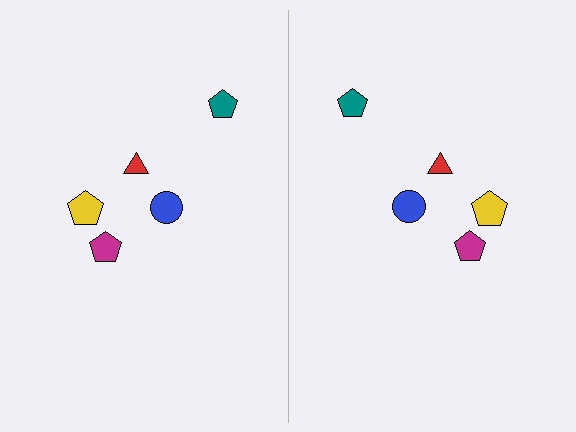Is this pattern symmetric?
Yes, this pattern has bilateral (reflection) symmetry.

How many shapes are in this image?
There are 10 shapes in this image.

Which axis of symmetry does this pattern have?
The pattern has a vertical axis of symmetry running through the center of the image.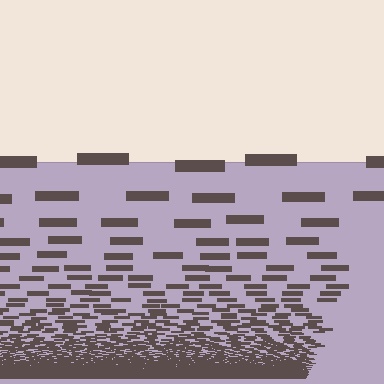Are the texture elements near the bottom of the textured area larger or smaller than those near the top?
Smaller. The gradient is inverted — elements near the bottom are smaller and denser.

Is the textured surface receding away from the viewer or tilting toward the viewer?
The surface appears to tilt toward the viewer. Texture elements get larger and sparser toward the top.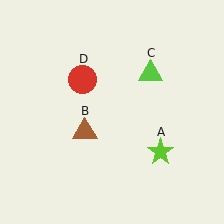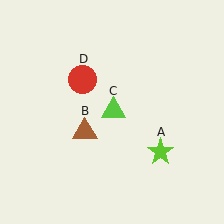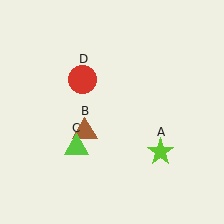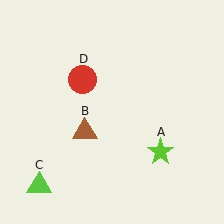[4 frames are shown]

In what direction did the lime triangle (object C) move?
The lime triangle (object C) moved down and to the left.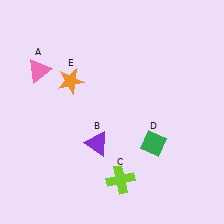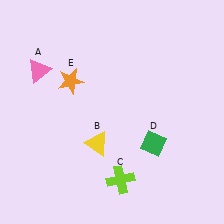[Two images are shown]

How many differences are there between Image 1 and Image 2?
There is 1 difference between the two images.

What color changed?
The triangle (B) changed from purple in Image 1 to yellow in Image 2.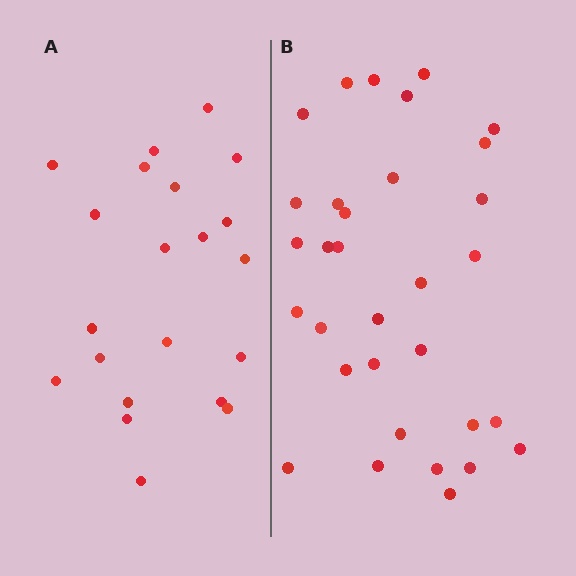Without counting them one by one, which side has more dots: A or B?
Region B (the right region) has more dots.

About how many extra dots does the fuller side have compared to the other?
Region B has roughly 12 or so more dots than region A.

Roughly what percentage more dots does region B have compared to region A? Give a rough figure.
About 50% more.